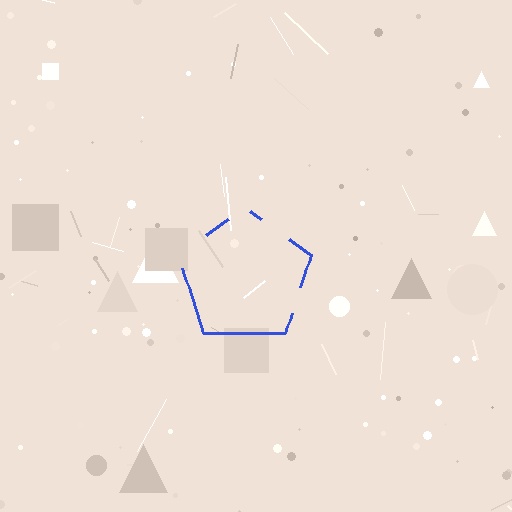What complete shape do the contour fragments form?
The contour fragments form a pentagon.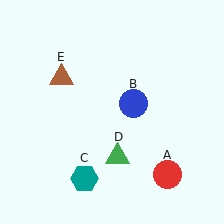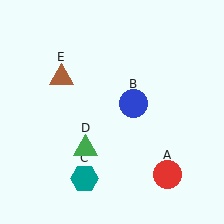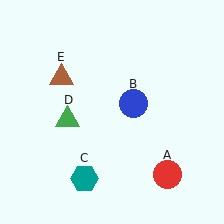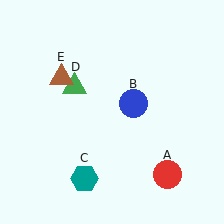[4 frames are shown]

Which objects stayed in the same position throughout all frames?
Red circle (object A) and blue circle (object B) and teal hexagon (object C) and brown triangle (object E) remained stationary.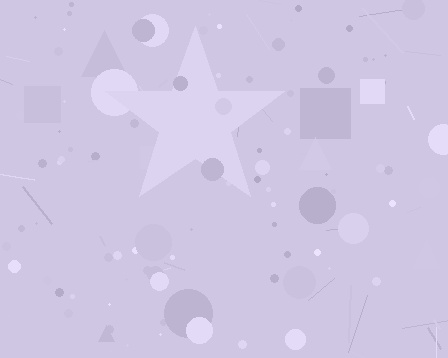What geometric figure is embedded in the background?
A star is embedded in the background.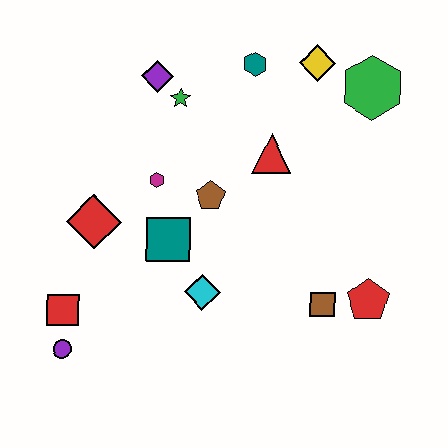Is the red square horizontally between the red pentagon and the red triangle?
No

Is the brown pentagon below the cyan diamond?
No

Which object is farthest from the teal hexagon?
The purple circle is farthest from the teal hexagon.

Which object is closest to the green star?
The purple diamond is closest to the green star.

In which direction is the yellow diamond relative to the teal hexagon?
The yellow diamond is to the right of the teal hexagon.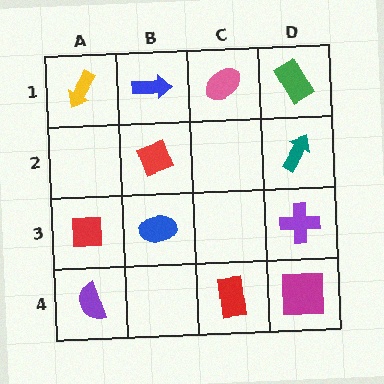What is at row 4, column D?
A magenta square.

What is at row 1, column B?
A blue arrow.